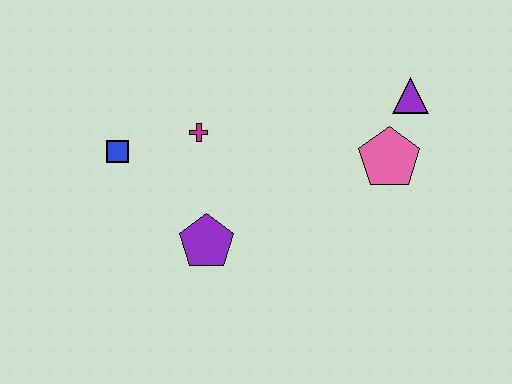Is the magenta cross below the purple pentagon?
No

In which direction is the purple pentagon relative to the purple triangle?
The purple pentagon is to the left of the purple triangle.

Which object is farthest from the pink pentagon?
The blue square is farthest from the pink pentagon.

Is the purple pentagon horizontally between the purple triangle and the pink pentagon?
No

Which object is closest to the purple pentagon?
The magenta cross is closest to the purple pentagon.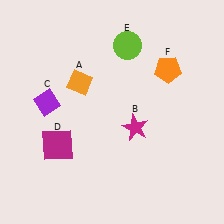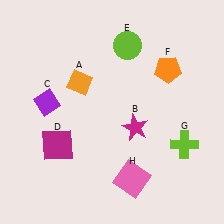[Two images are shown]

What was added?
A lime cross (G), a pink square (H) were added in Image 2.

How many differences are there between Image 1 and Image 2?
There are 2 differences between the two images.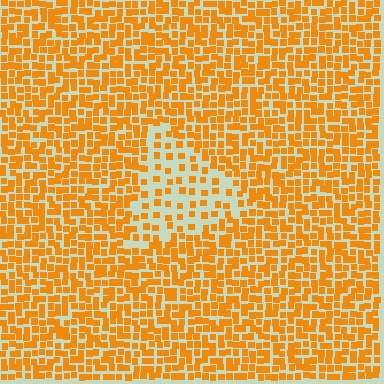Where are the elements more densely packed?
The elements are more densely packed outside the triangle boundary.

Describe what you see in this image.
The image contains small orange elements arranged at two different densities. A triangle-shaped region is visible where the elements are less densely packed than the surrounding area.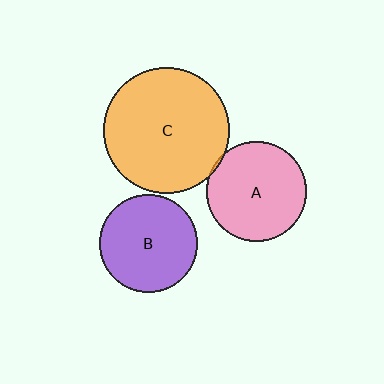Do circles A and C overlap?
Yes.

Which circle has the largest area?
Circle C (orange).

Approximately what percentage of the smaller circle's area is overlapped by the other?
Approximately 5%.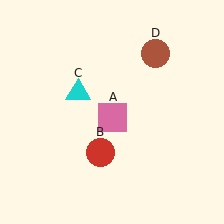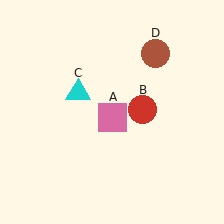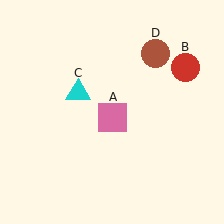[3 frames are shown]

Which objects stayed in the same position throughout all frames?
Pink square (object A) and cyan triangle (object C) and brown circle (object D) remained stationary.